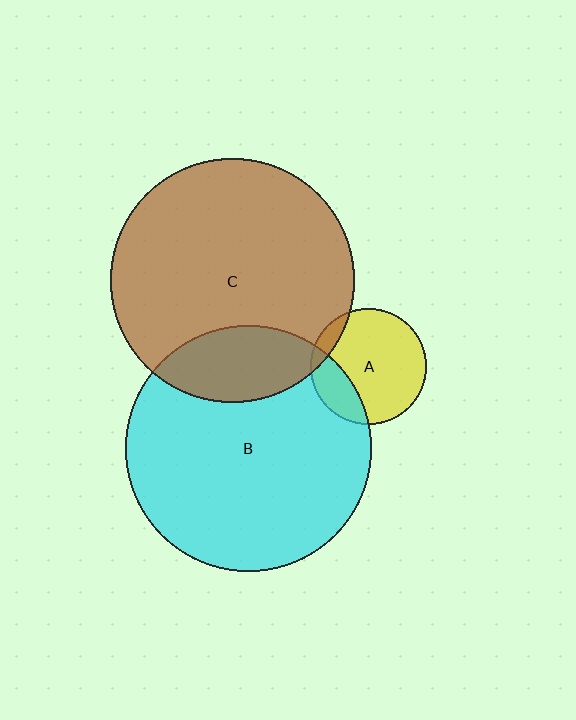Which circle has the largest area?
Circle B (cyan).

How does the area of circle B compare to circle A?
Approximately 4.5 times.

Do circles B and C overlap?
Yes.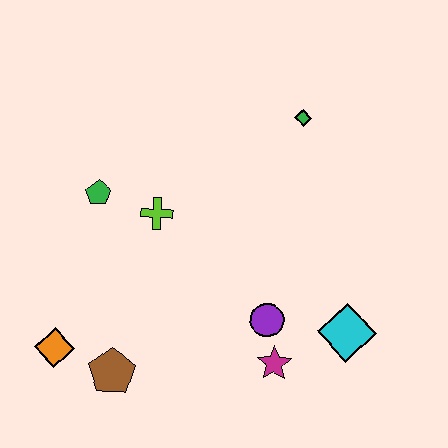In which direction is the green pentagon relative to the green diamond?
The green pentagon is to the left of the green diamond.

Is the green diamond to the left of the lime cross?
No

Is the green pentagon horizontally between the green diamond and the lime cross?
No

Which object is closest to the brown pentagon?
The orange diamond is closest to the brown pentagon.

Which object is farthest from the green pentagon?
The cyan diamond is farthest from the green pentagon.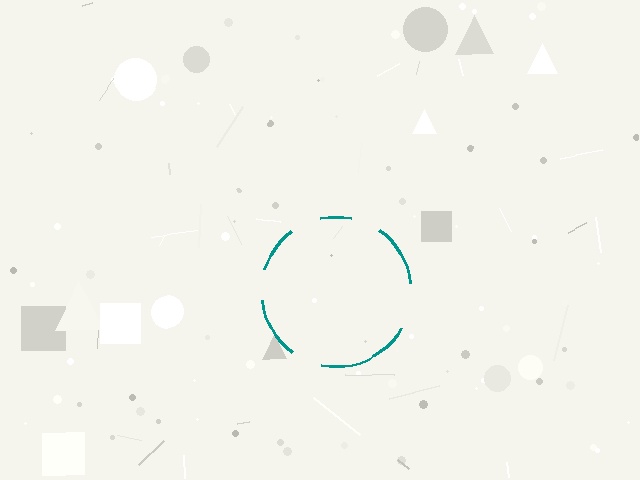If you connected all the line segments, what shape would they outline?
They would outline a circle.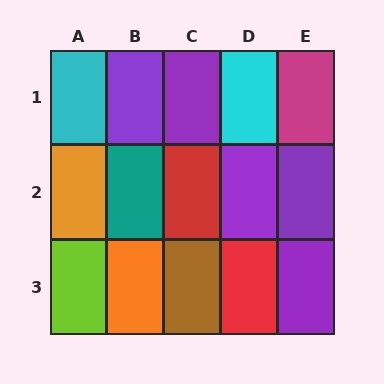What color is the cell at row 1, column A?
Cyan.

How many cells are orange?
2 cells are orange.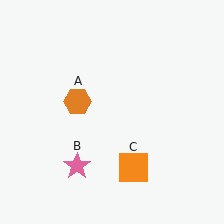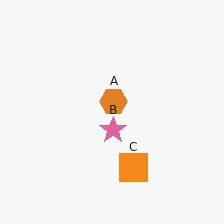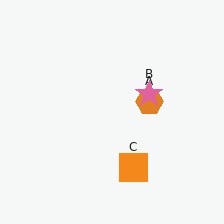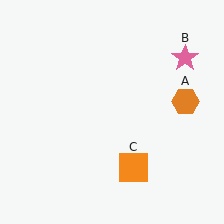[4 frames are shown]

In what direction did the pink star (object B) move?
The pink star (object B) moved up and to the right.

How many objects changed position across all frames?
2 objects changed position: orange hexagon (object A), pink star (object B).